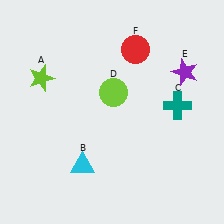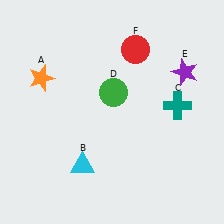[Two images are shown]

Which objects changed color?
A changed from lime to orange. D changed from lime to green.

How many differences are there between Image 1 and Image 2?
There are 2 differences between the two images.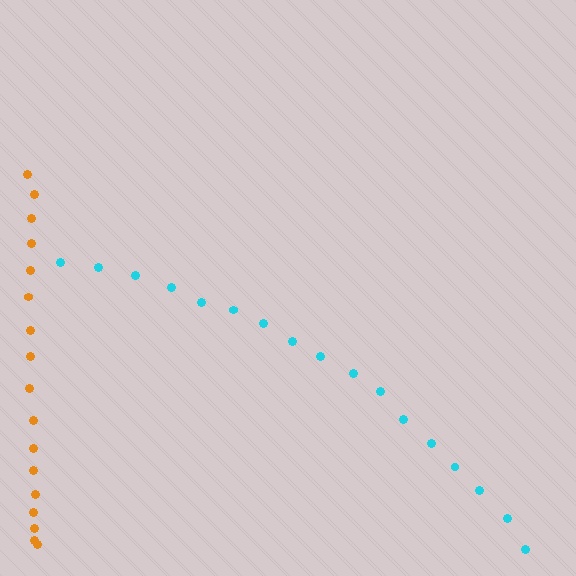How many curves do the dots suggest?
There are 2 distinct paths.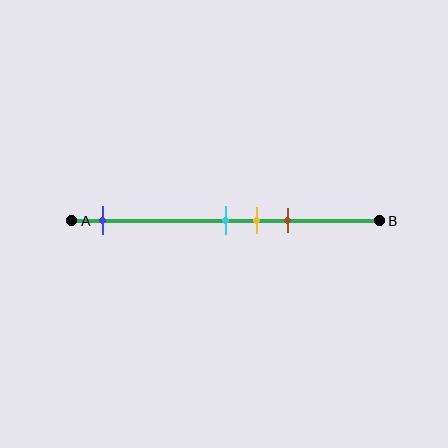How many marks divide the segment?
There are 4 marks dividing the segment.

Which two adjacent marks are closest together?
The cyan and yellow marks are the closest adjacent pair.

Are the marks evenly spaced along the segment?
No, the marks are not evenly spaced.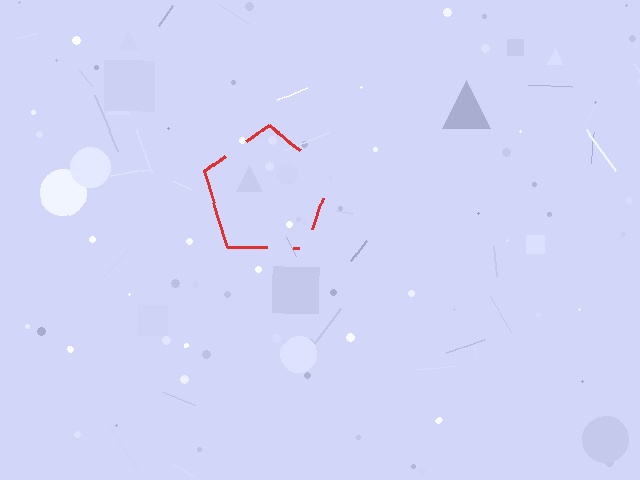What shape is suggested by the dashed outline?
The dashed outline suggests a pentagon.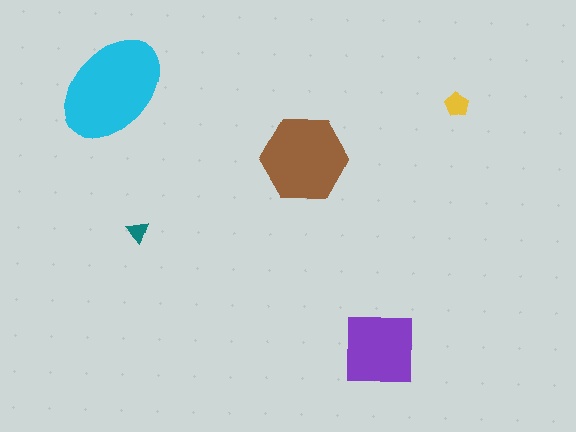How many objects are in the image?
There are 5 objects in the image.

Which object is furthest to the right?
The yellow pentagon is rightmost.